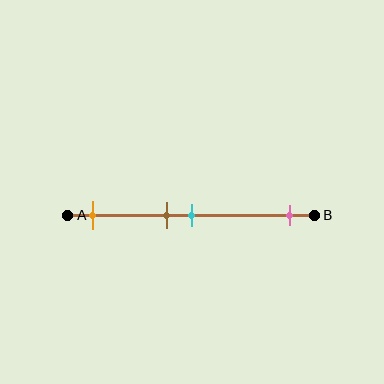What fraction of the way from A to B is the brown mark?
The brown mark is approximately 40% (0.4) of the way from A to B.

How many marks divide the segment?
There are 4 marks dividing the segment.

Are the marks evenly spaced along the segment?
No, the marks are not evenly spaced.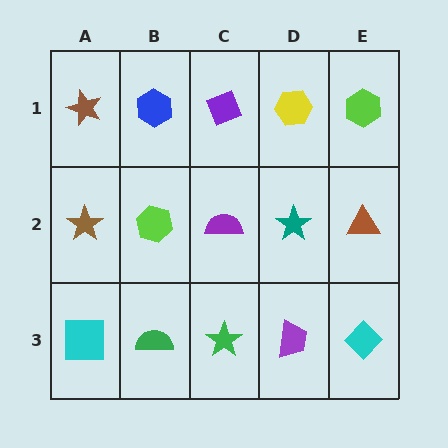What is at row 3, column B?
A green semicircle.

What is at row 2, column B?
A lime hexagon.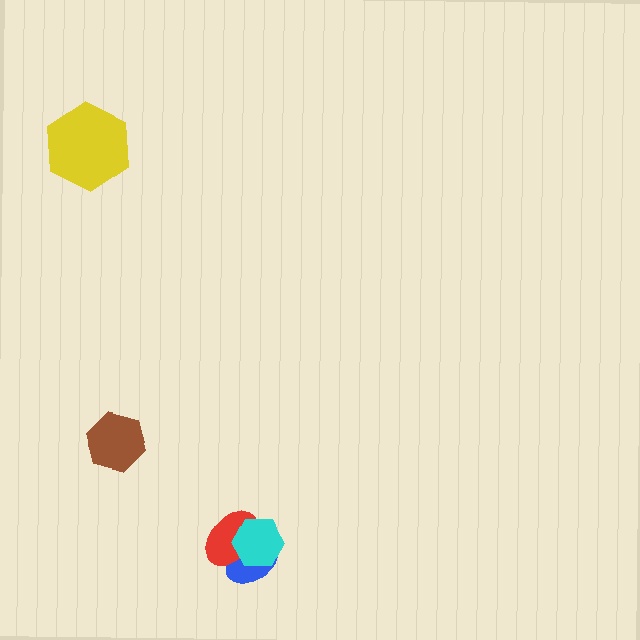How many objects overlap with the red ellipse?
2 objects overlap with the red ellipse.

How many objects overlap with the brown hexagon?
0 objects overlap with the brown hexagon.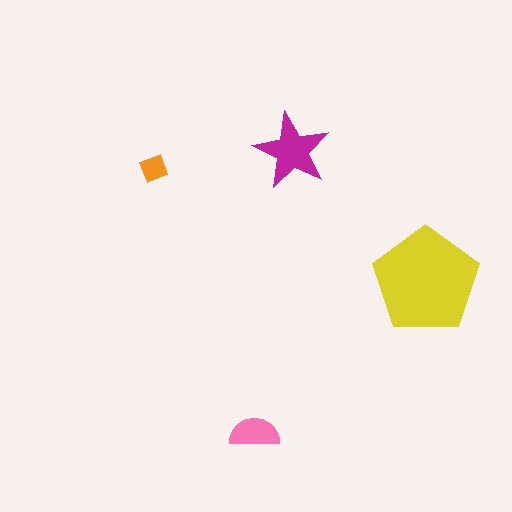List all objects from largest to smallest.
The yellow pentagon, the magenta star, the pink semicircle, the orange diamond.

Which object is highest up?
The magenta star is topmost.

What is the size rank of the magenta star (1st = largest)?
2nd.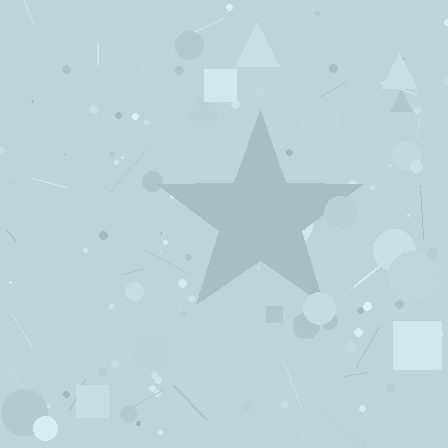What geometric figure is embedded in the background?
A star is embedded in the background.